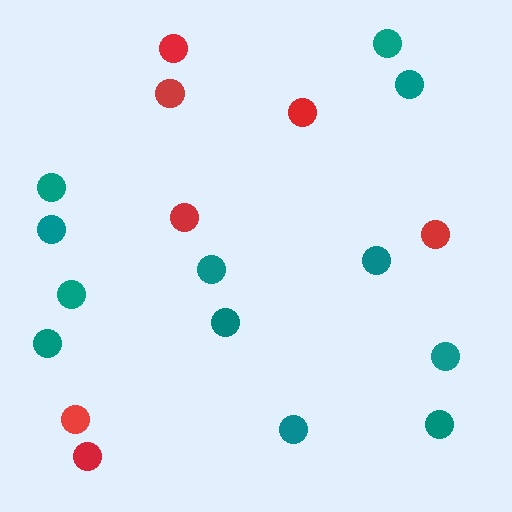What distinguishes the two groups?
There are 2 groups: one group of red circles (7) and one group of teal circles (12).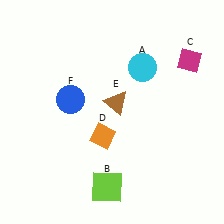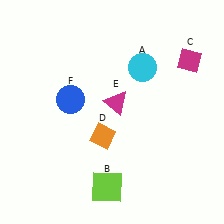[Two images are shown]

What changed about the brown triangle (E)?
In Image 1, E is brown. In Image 2, it changed to magenta.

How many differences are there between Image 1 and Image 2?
There is 1 difference between the two images.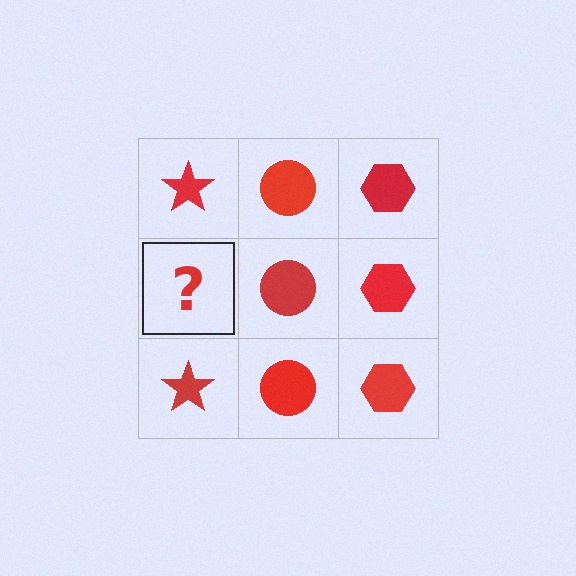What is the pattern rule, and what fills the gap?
The rule is that each column has a consistent shape. The gap should be filled with a red star.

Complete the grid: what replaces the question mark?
The question mark should be replaced with a red star.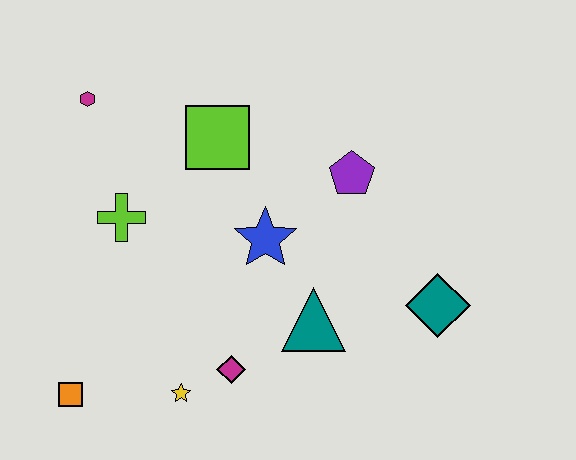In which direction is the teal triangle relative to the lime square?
The teal triangle is below the lime square.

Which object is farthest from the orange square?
The teal diamond is farthest from the orange square.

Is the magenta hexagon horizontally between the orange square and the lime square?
Yes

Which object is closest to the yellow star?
The magenta diamond is closest to the yellow star.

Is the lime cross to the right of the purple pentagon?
No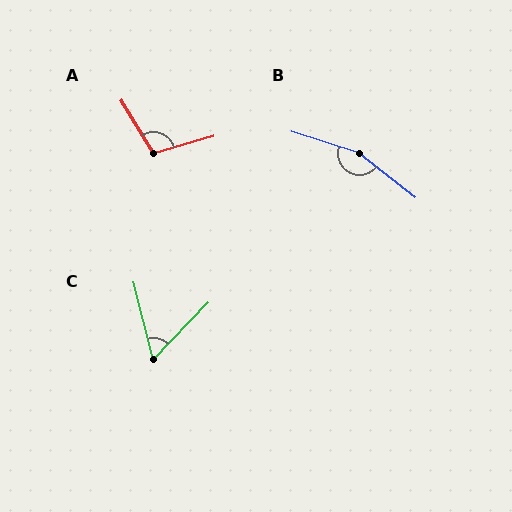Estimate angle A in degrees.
Approximately 106 degrees.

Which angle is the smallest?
C, at approximately 58 degrees.